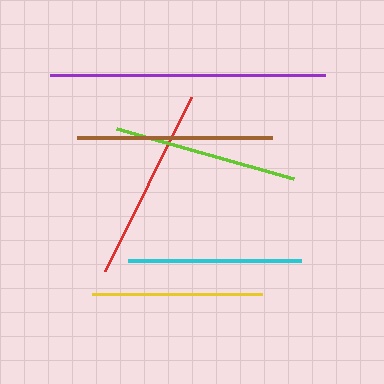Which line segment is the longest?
The purple line is the longest at approximately 275 pixels.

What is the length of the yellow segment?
The yellow segment is approximately 170 pixels long.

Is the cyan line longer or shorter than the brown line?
The brown line is longer than the cyan line.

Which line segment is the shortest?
The yellow line is the shortest at approximately 170 pixels.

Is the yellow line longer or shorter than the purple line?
The purple line is longer than the yellow line.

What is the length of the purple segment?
The purple segment is approximately 275 pixels long.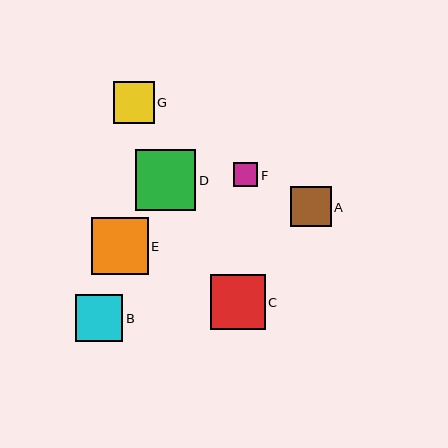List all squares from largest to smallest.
From largest to smallest: D, E, C, B, G, A, F.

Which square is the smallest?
Square F is the smallest with a size of approximately 24 pixels.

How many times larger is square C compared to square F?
Square C is approximately 2.3 times the size of square F.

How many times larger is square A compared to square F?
Square A is approximately 1.7 times the size of square F.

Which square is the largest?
Square D is the largest with a size of approximately 60 pixels.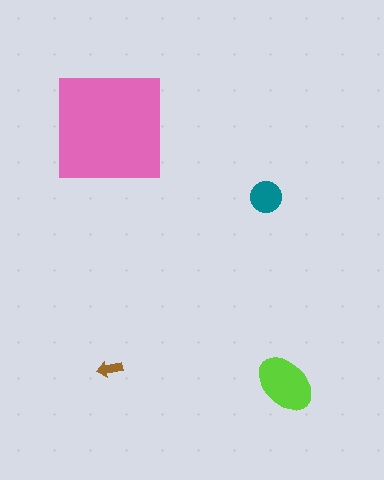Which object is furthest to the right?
The lime ellipse is rightmost.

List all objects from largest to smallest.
The pink square, the lime ellipse, the teal circle, the brown arrow.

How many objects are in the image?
There are 4 objects in the image.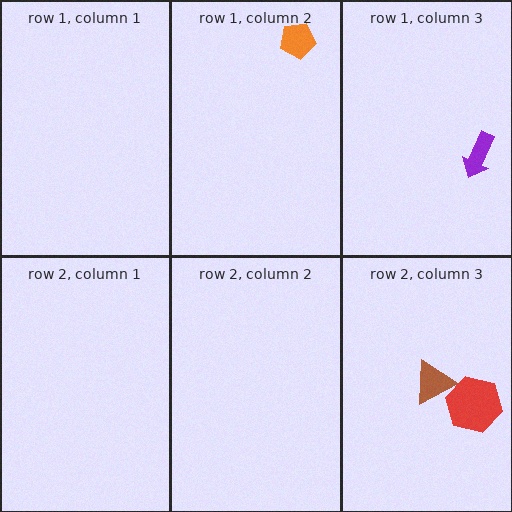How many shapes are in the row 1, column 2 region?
1.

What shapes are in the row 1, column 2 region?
The orange pentagon.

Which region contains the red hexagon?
The row 2, column 3 region.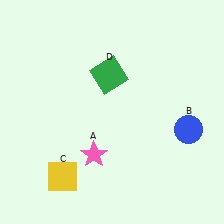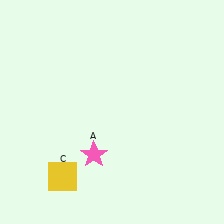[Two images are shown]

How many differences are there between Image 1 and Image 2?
There are 2 differences between the two images.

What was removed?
The blue circle (B), the green square (D) were removed in Image 2.